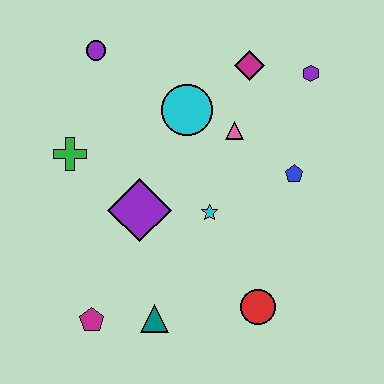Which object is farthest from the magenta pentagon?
The purple hexagon is farthest from the magenta pentagon.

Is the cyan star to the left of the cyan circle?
No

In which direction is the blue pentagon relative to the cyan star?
The blue pentagon is to the right of the cyan star.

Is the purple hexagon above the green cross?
Yes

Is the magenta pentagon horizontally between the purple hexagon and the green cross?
Yes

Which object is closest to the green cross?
The purple diamond is closest to the green cross.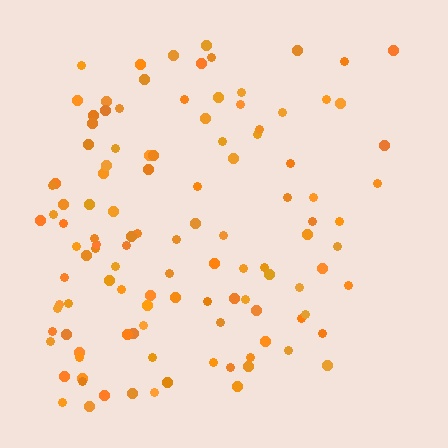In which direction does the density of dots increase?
From right to left, with the left side densest.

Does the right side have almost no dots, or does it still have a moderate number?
Still a moderate number, just noticeably fewer than the left.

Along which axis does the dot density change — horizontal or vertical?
Horizontal.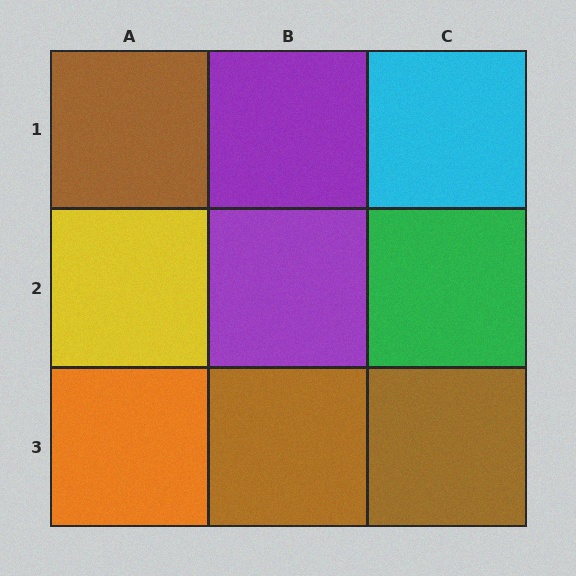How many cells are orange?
1 cell is orange.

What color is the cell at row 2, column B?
Purple.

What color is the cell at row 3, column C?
Brown.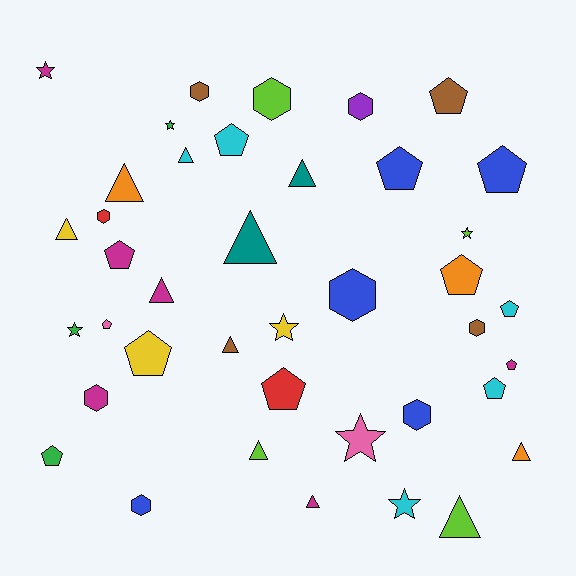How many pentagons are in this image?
There are 13 pentagons.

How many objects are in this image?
There are 40 objects.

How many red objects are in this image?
There are 2 red objects.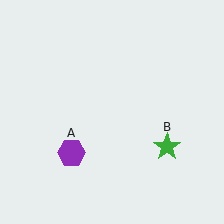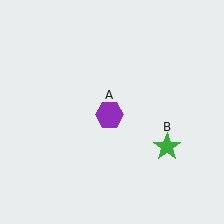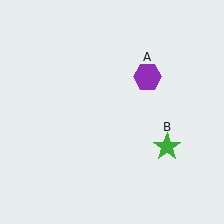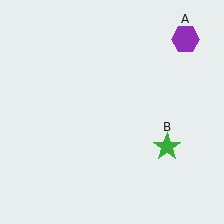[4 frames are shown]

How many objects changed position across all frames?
1 object changed position: purple hexagon (object A).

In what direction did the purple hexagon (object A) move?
The purple hexagon (object A) moved up and to the right.